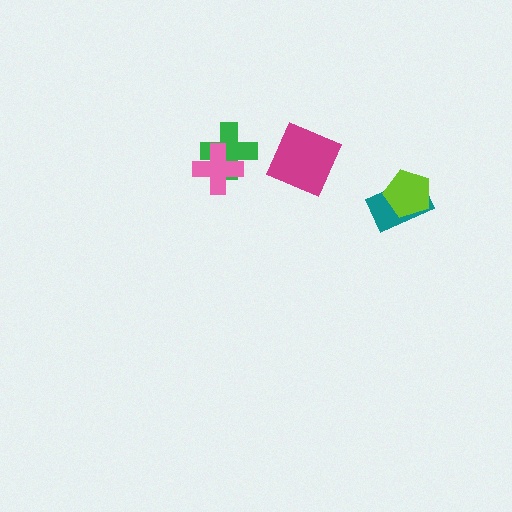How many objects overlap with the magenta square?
0 objects overlap with the magenta square.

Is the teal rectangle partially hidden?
Yes, it is partially covered by another shape.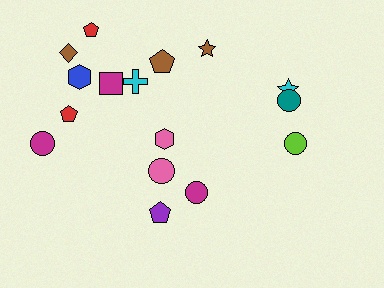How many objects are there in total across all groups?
There are 16 objects.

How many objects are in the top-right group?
There are 4 objects.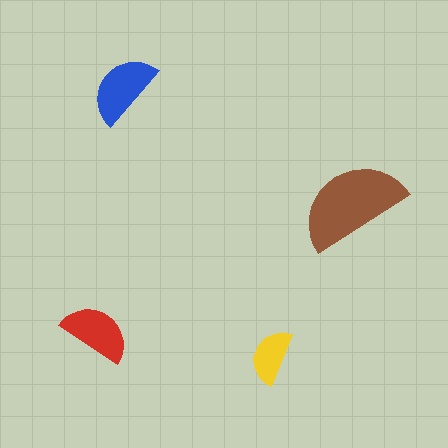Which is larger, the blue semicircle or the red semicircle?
The blue one.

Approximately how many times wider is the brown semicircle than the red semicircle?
About 1.5 times wider.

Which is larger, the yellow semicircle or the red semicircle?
The red one.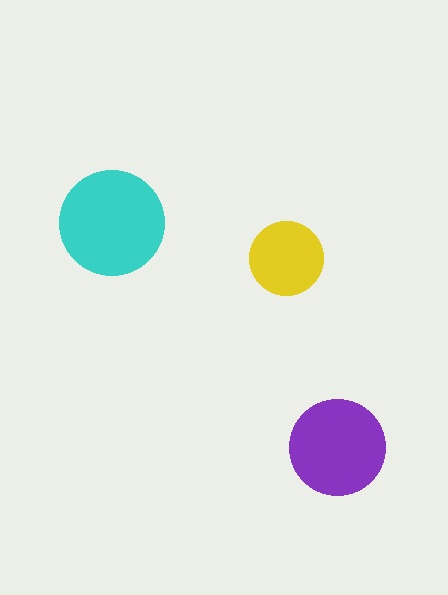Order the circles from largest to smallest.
the cyan one, the purple one, the yellow one.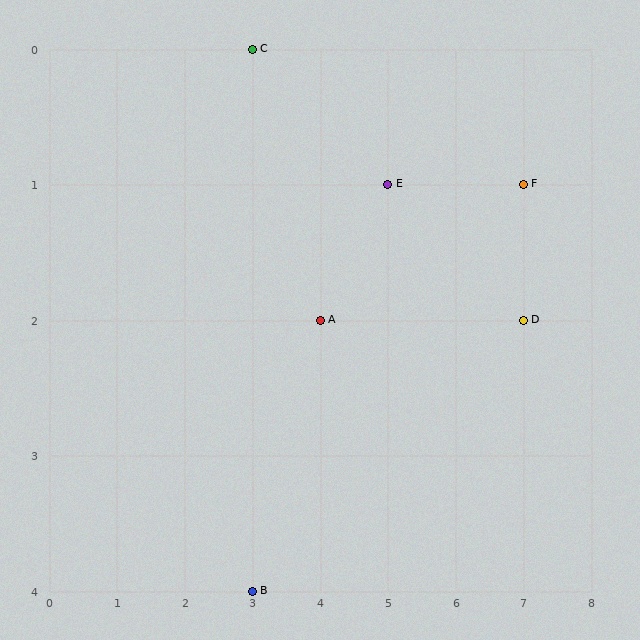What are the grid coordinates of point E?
Point E is at grid coordinates (5, 1).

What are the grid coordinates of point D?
Point D is at grid coordinates (7, 2).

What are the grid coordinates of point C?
Point C is at grid coordinates (3, 0).